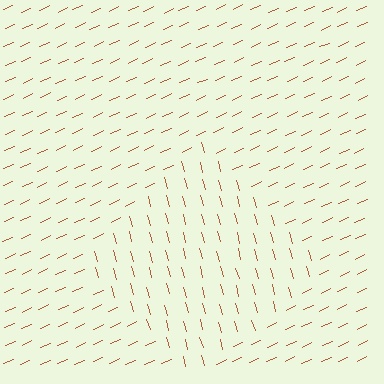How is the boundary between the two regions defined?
The boundary is defined purely by a change in line orientation (approximately 81 degrees difference). All lines are the same color and thickness.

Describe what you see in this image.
The image is filled with small brown line segments. A diamond region in the image has lines oriented differently from the surrounding lines, creating a visible texture boundary.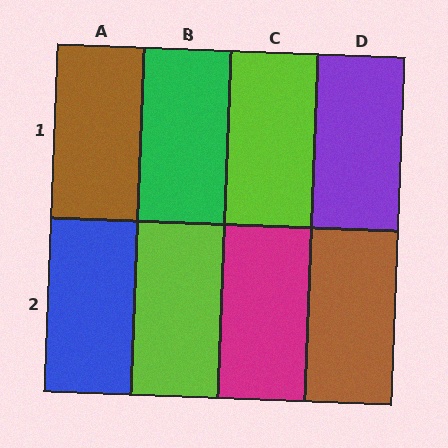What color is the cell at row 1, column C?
Lime.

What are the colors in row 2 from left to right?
Blue, lime, magenta, brown.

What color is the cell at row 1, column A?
Brown.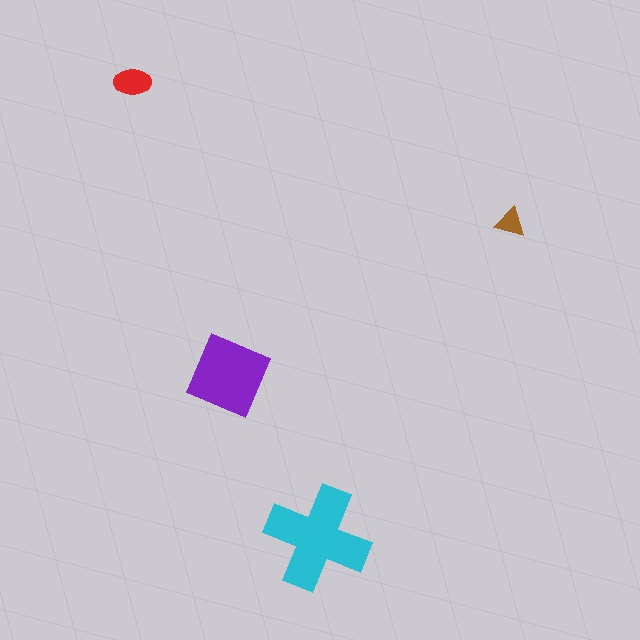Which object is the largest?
The cyan cross.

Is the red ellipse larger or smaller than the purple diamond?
Smaller.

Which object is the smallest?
The brown triangle.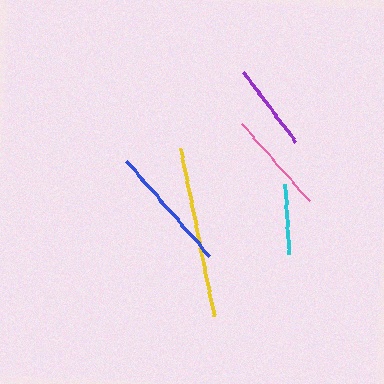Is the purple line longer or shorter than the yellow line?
The yellow line is longer than the purple line.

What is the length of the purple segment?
The purple segment is approximately 87 pixels long.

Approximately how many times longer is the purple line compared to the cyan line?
The purple line is approximately 1.2 times the length of the cyan line.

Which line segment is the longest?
The yellow line is the longest at approximately 171 pixels.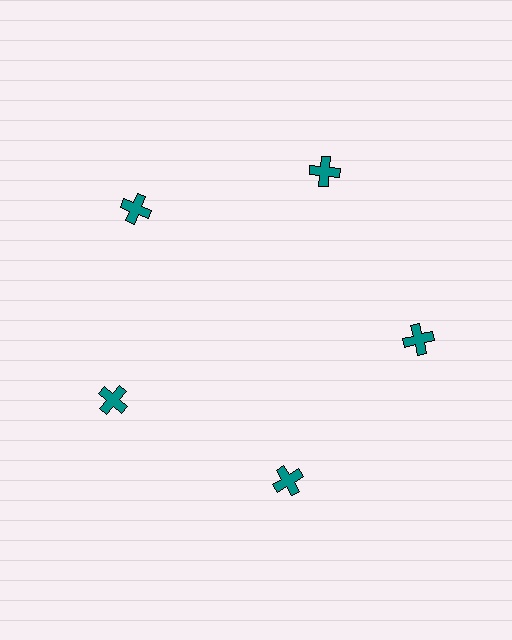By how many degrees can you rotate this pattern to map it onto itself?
The pattern maps onto itself every 72 degrees of rotation.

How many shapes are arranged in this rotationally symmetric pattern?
There are 5 shapes, arranged in 5 groups of 1.